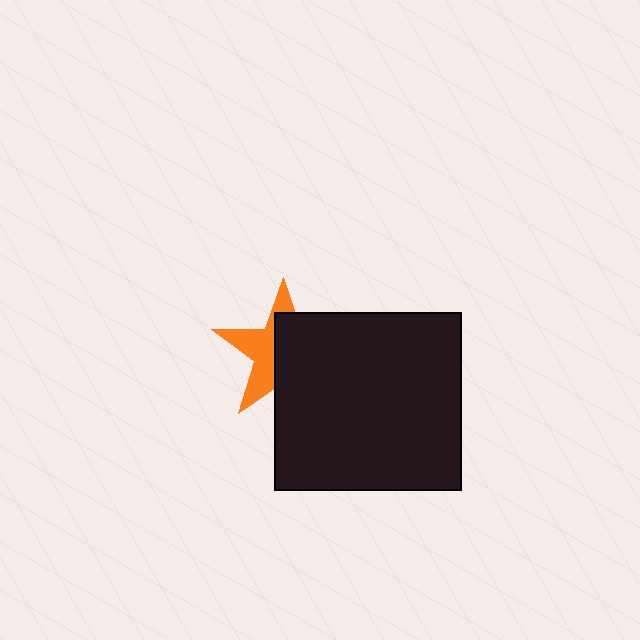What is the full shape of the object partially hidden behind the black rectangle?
The partially hidden object is an orange star.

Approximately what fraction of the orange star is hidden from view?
Roughly 57% of the orange star is hidden behind the black rectangle.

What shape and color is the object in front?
The object in front is a black rectangle.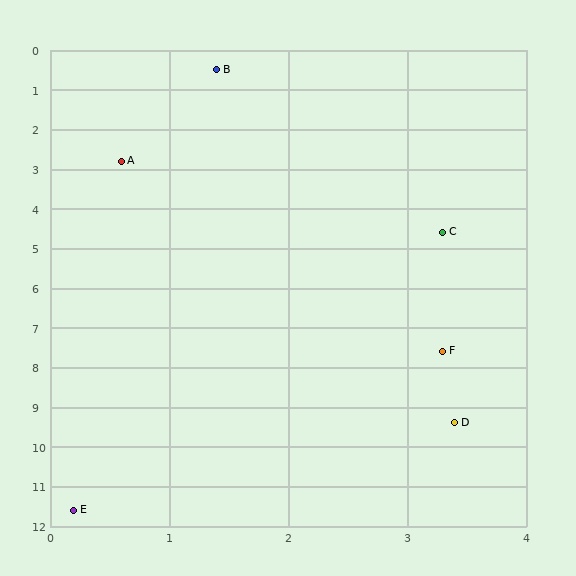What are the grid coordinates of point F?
Point F is at approximately (3.3, 7.6).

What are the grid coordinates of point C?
Point C is at approximately (3.3, 4.6).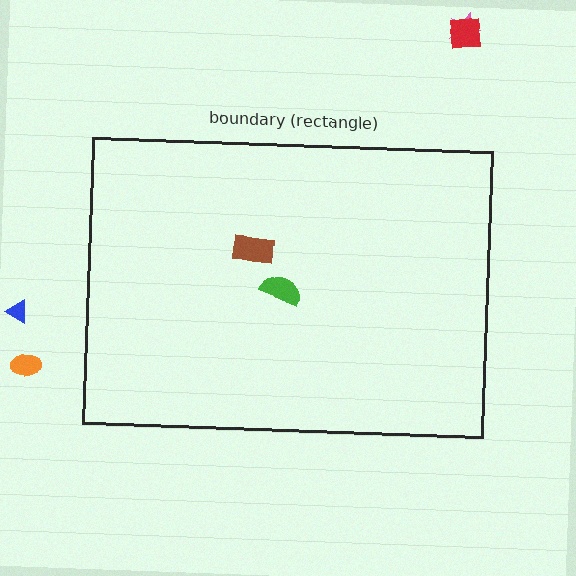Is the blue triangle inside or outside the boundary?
Outside.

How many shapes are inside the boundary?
2 inside, 4 outside.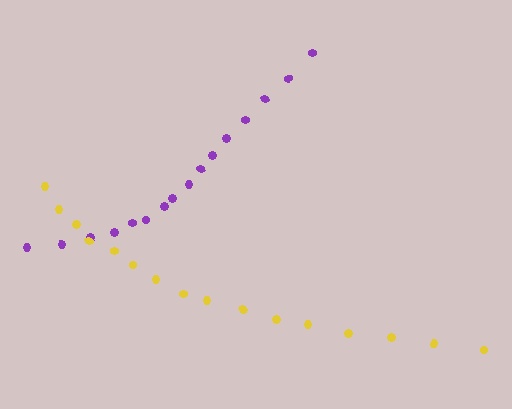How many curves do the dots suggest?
There are 2 distinct paths.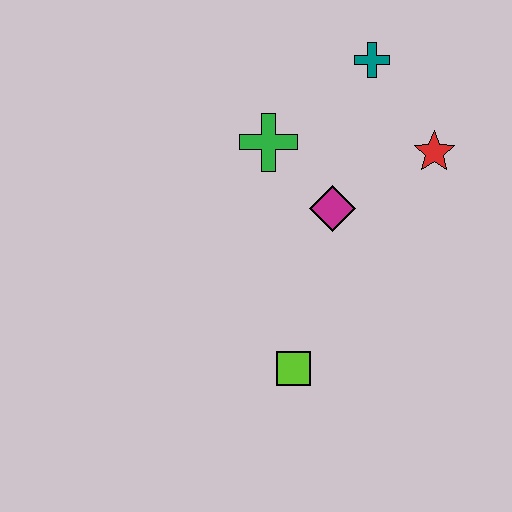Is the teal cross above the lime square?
Yes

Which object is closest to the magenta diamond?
The green cross is closest to the magenta diamond.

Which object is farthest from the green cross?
The lime square is farthest from the green cross.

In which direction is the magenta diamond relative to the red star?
The magenta diamond is to the left of the red star.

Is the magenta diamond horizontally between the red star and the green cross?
Yes